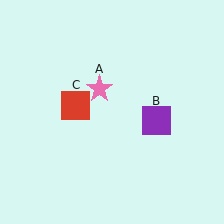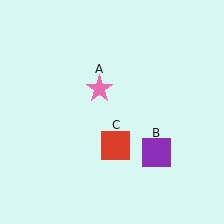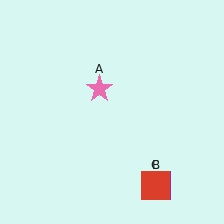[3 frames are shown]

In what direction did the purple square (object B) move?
The purple square (object B) moved down.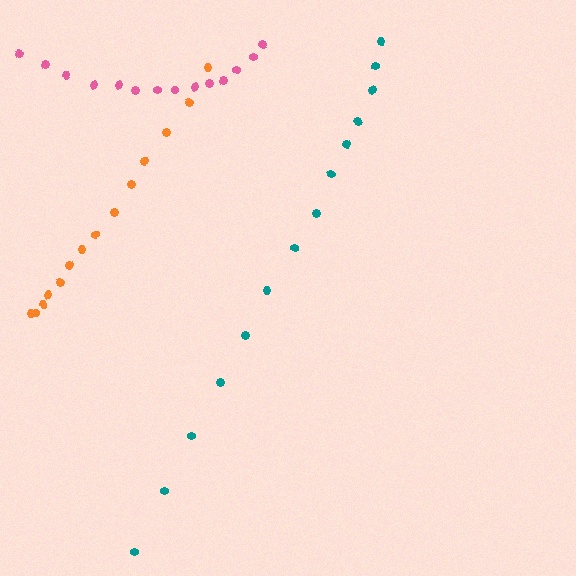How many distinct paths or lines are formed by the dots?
There are 3 distinct paths.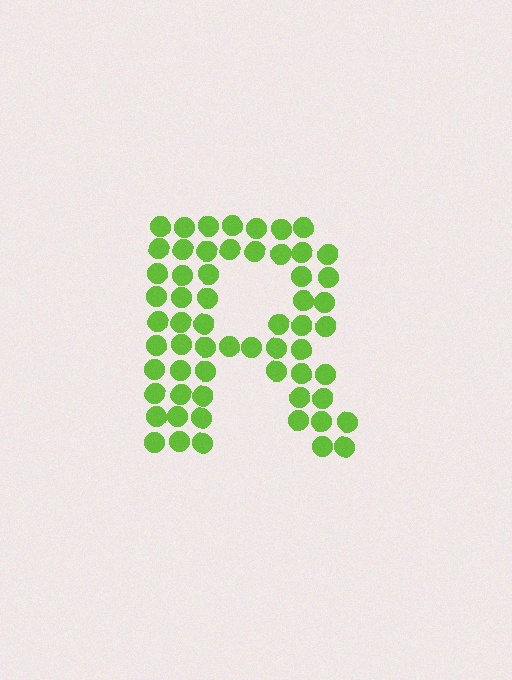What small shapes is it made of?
It is made of small circles.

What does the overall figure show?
The overall figure shows the letter R.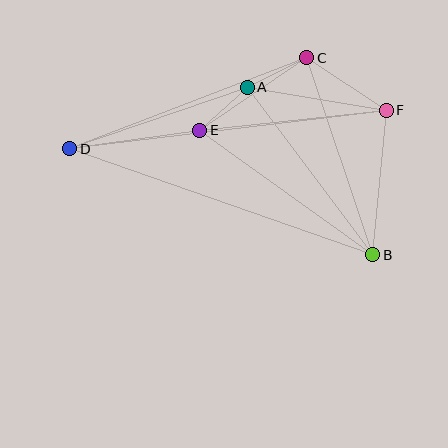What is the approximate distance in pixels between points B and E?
The distance between B and E is approximately 213 pixels.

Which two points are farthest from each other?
Points B and D are farthest from each other.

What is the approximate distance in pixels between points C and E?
The distance between C and E is approximately 129 pixels.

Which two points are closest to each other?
Points A and E are closest to each other.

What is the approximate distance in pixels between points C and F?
The distance between C and F is approximately 95 pixels.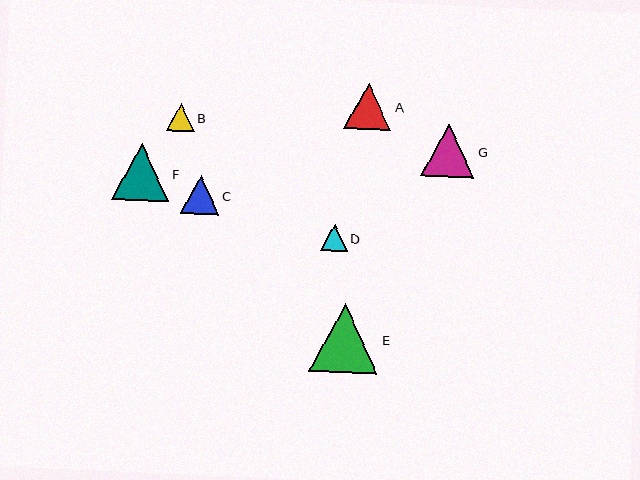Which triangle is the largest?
Triangle E is the largest with a size of approximately 68 pixels.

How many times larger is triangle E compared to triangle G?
Triangle E is approximately 1.3 times the size of triangle G.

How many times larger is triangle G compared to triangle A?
Triangle G is approximately 1.1 times the size of triangle A.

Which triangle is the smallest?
Triangle D is the smallest with a size of approximately 27 pixels.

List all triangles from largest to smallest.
From largest to smallest: E, F, G, A, C, B, D.